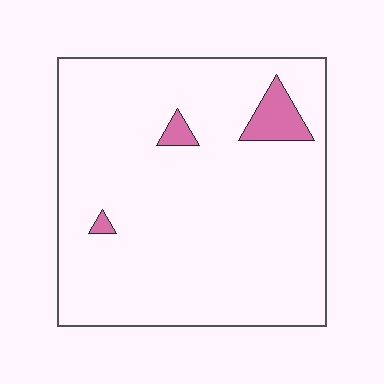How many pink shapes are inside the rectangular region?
3.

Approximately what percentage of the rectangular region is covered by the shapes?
Approximately 5%.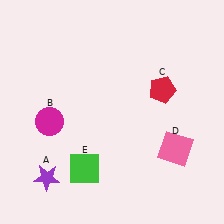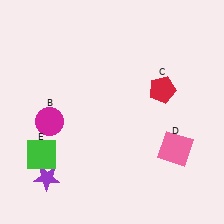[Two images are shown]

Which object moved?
The green square (E) moved left.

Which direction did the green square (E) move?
The green square (E) moved left.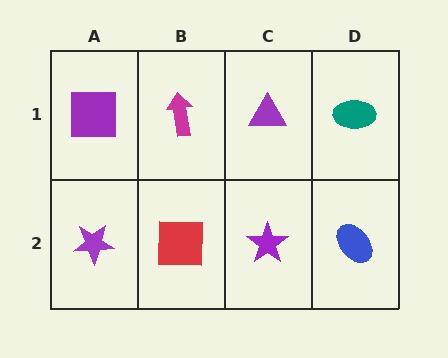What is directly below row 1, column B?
A red square.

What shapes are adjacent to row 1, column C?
A purple star (row 2, column C), a magenta arrow (row 1, column B), a teal ellipse (row 1, column D).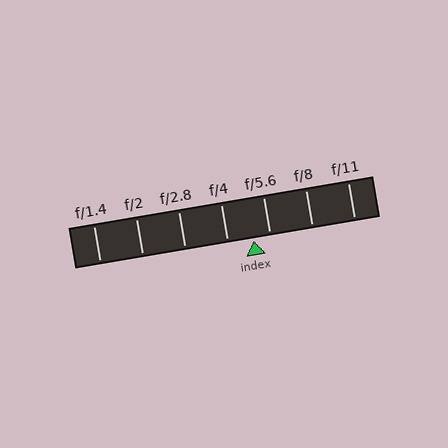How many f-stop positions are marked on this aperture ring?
There are 7 f-stop positions marked.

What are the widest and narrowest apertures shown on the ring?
The widest aperture shown is f/1.4 and the narrowest is f/11.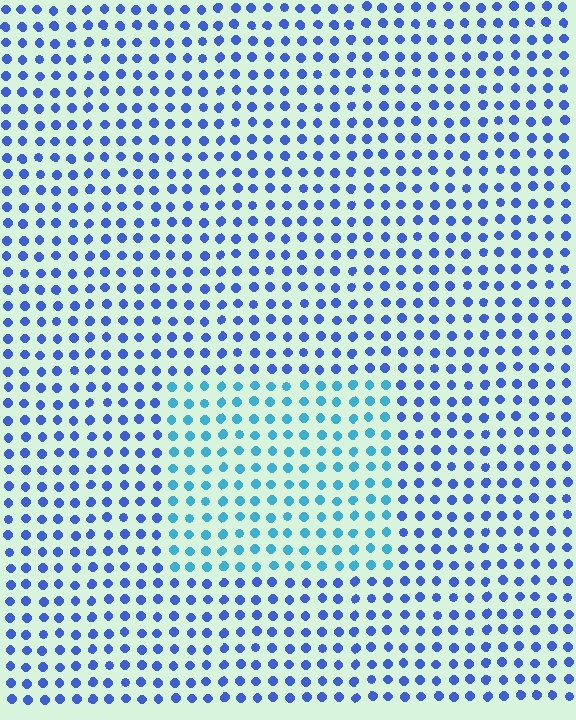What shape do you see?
I see a rectangle.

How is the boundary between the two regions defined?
The boundary is defined purely by a slight shift in hue (about 34 degrees). Spacing, size, and orientation are identical on both sides.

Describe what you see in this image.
The image is filled with small blue elements in a uniform arrangement. A rectangle-shaped region is visible where the elements are tinted to a slightly different hue, forming a subtle color boundary.